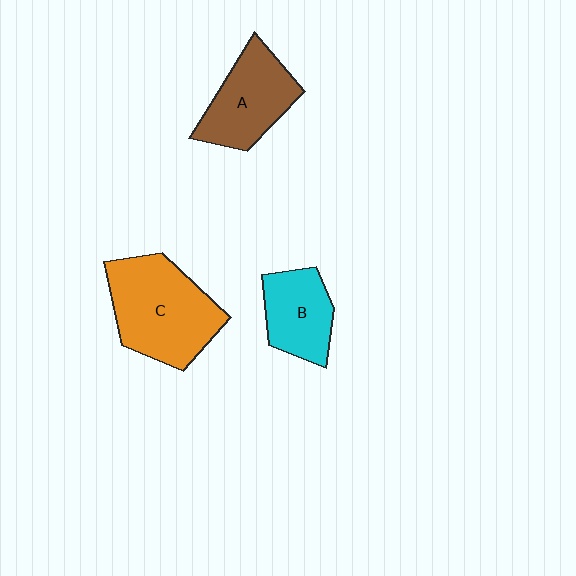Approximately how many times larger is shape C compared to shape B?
Approximately 1.7 times.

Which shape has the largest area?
Shape C (orange).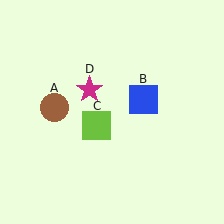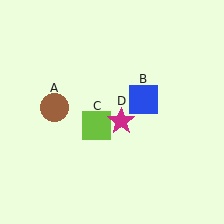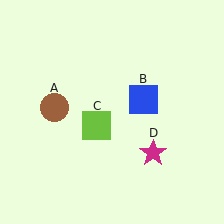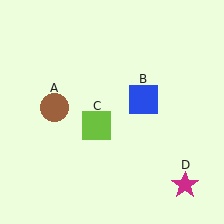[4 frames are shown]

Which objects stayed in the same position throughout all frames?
Brown circle (object A) and blue square (object B) and lime square (object C) remained stationary.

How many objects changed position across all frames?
1 object changed position: magenta star (object D).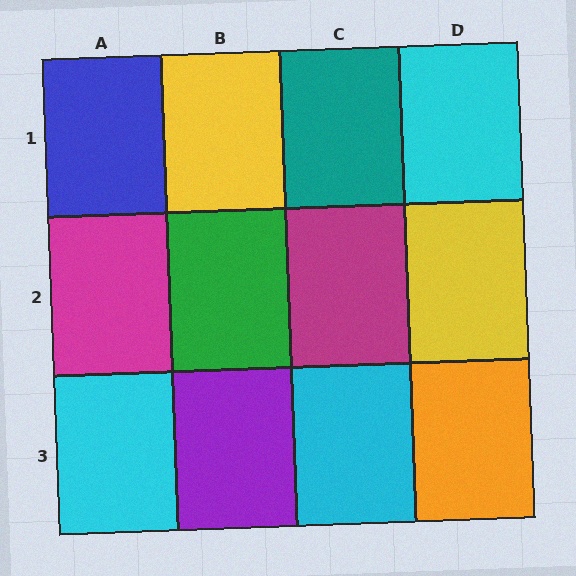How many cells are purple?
1 cell is purple.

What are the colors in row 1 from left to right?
Blue, yellow, teal, cyan.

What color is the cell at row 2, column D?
Yellow.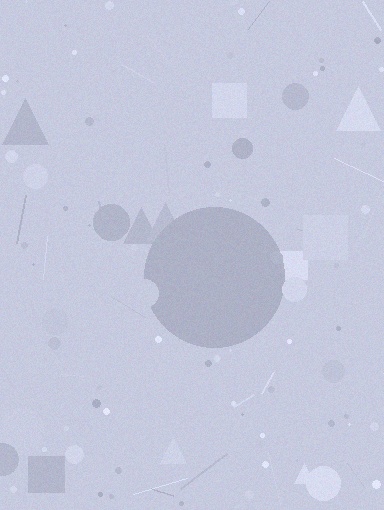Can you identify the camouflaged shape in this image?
The camouflaged shape is a circle.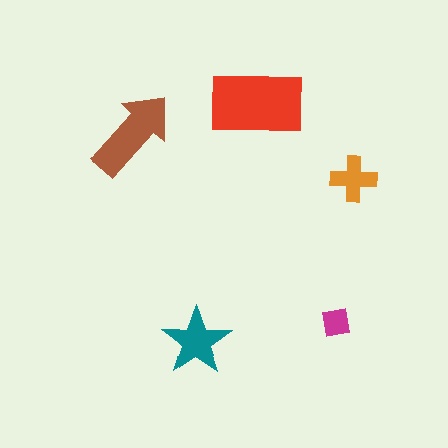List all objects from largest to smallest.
The red rectangle, the brown arrow, the teal star, the orange cross, the magenta square.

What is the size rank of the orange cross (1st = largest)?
4th.